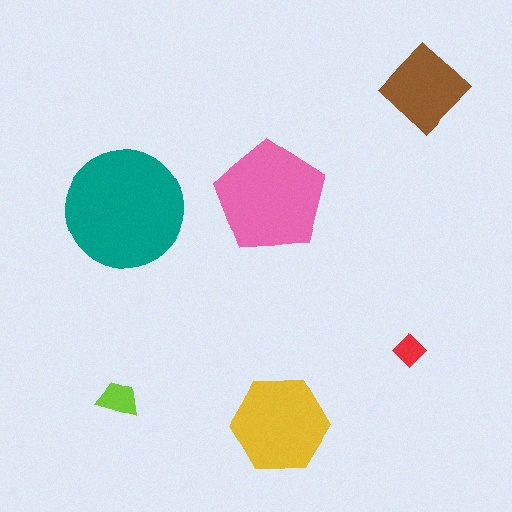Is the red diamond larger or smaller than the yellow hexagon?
Smaller.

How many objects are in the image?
There are 6 objects in the image.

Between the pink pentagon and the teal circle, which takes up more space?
The teal circle.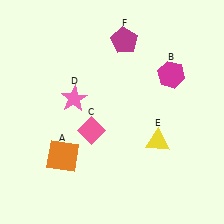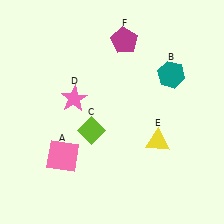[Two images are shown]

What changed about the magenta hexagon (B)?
In Image 1, B is magenta. In Image 2, it changed to teal.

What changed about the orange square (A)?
In Image 1, A is orange. In Image 2, it changed to pink.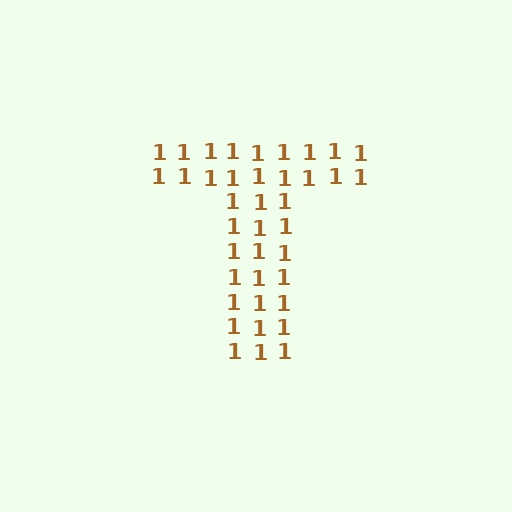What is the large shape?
The large shape is the letter T.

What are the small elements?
The small elements are digit 1's.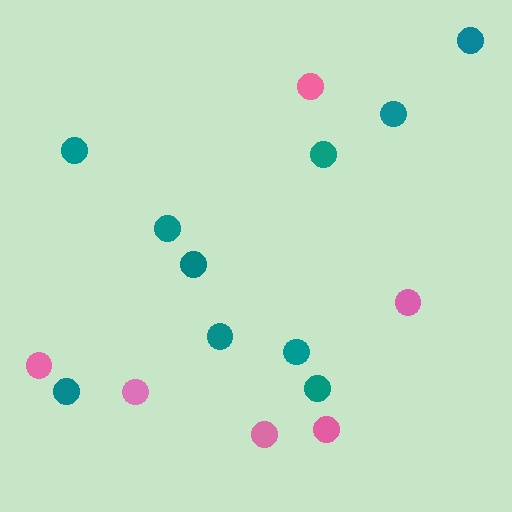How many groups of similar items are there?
There are 2 groups: one group of pink circles (6) and one group of teal circles (10).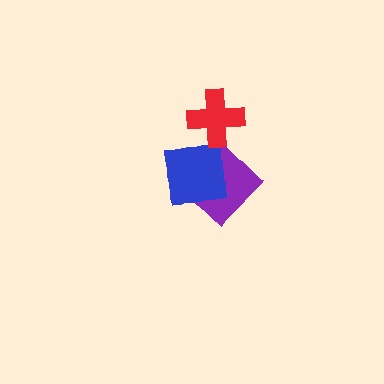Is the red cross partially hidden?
No, no other shape covers it.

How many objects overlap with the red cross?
1 object overlaps with the red cross.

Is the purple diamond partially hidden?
Yes, it is partially covered by another shape.